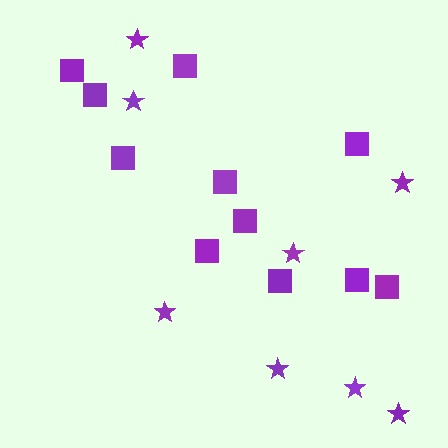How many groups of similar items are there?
There are 2 groups: one group of squares (11) and one group of stars (8).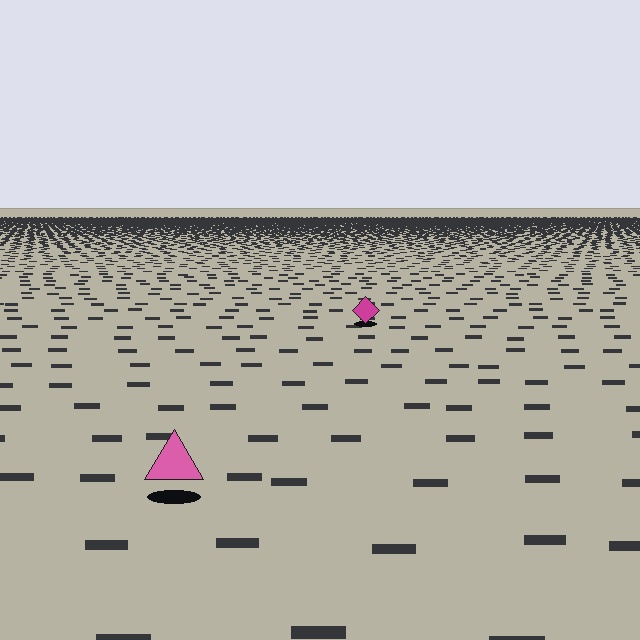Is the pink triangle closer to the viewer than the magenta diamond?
Yes. The pink triangle is closer — you can tell from the texture gradient: the ground texture is coarser near it.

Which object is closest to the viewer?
The pink triangle is closest. The texture marks near it are larger and more spread out.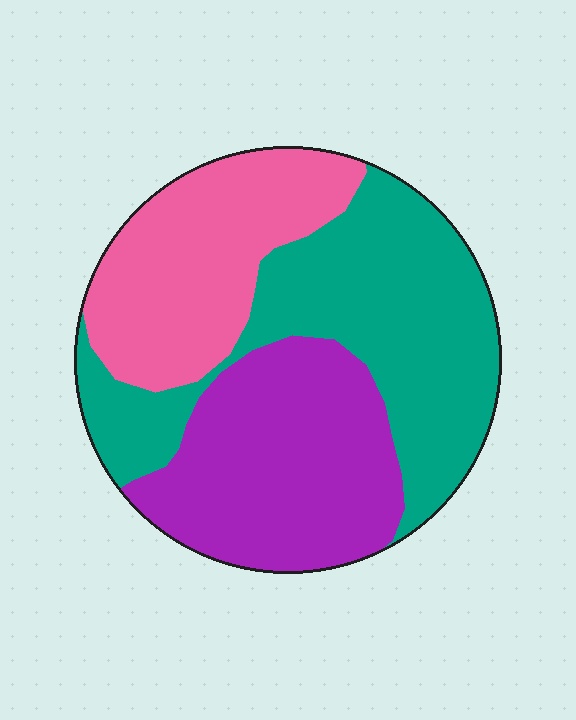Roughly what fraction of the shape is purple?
Purple covers about 30% of the shape.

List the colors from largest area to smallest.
From largest to smallest: teal, purple, pink.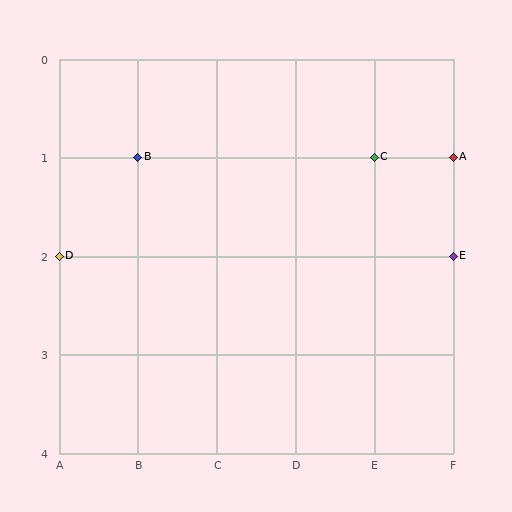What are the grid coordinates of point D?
Point D is at grid coordinates (A, 2).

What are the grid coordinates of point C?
Point C is at grid coordinates (E, 1).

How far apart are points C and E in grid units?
Points C and E are 1 column and 1 row apart (about 1.4 grid units diagonally).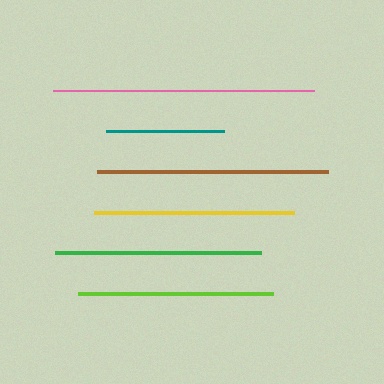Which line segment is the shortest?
The teal line is the shortest at approximately 118 pixels.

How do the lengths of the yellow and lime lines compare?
The yellow and lime lines are approximately the same length.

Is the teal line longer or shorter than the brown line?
The brown line is longer than the teal line.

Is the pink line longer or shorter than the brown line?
The pink line is longer than the brown line.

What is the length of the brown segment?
The brown segment is approximately 231 pixels long.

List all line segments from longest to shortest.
From longest to shortest: pink, brown, green, yellow, lime, teal.